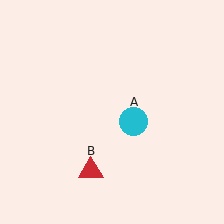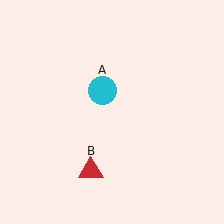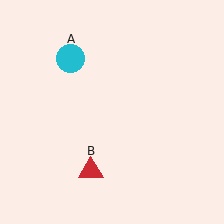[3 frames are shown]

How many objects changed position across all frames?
1 object changed position: cyan circle (object A).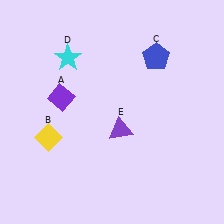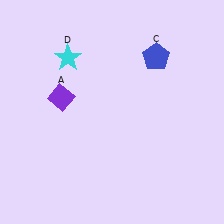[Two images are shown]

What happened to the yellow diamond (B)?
The yellow diamond (B) was removed in Image 2. It was in the bottom-left area of Image 1.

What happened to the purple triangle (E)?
The purple triangle (E) was removed in Image 2. It was in the bottom-right area of Image 1.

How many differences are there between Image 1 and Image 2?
There are 2 differences between the two images.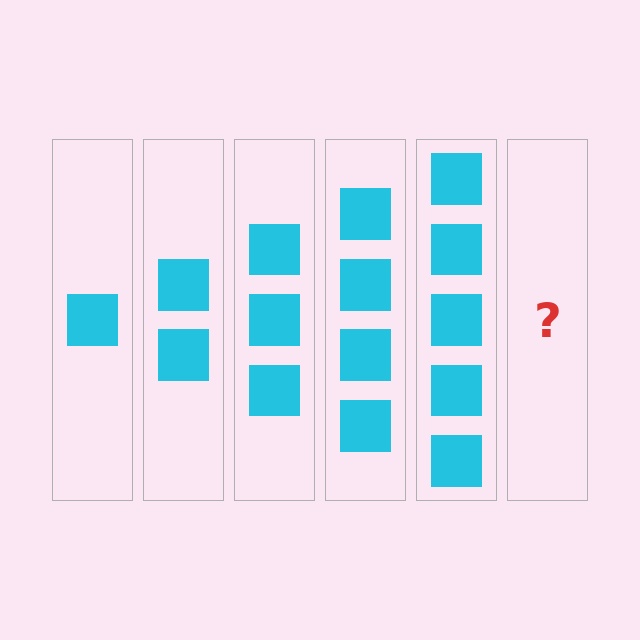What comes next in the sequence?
The next element should be 6 squares.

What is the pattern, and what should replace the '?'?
The pattern is that each step adds one more square. The '?' should be 6 squares.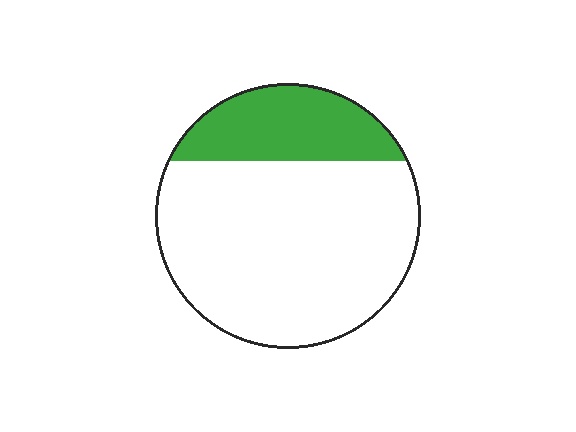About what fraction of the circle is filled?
About one quarter (1/4).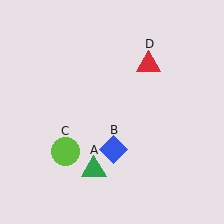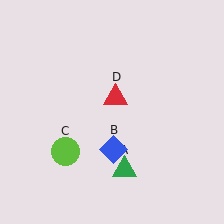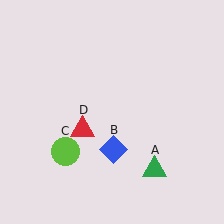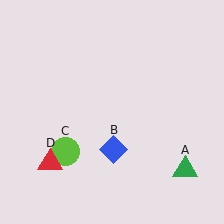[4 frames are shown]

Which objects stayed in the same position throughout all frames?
Blue diamond (object B) and lime circle (object C) remained stationary.